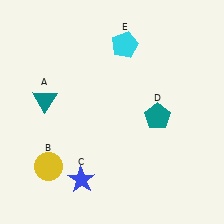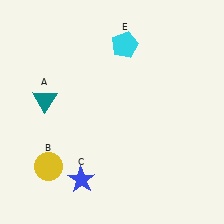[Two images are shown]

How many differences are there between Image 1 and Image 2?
There is 1 difference between the two images.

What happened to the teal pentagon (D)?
The teal pentagon (D) was removed in Image 2. It was in the bottom-right area of Image 1.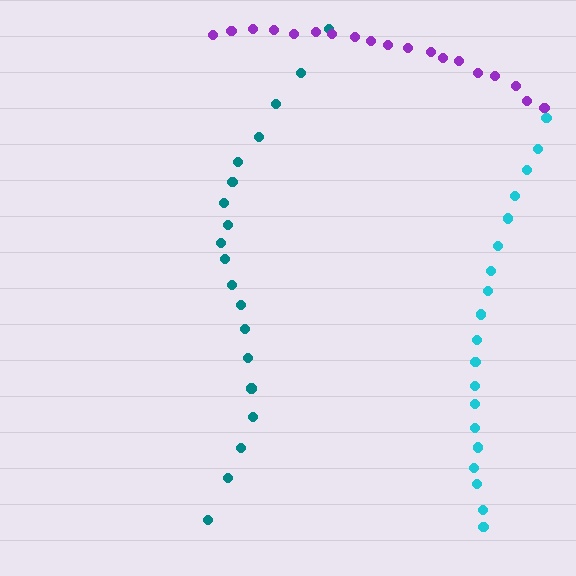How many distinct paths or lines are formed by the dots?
There are 3 distinct paths.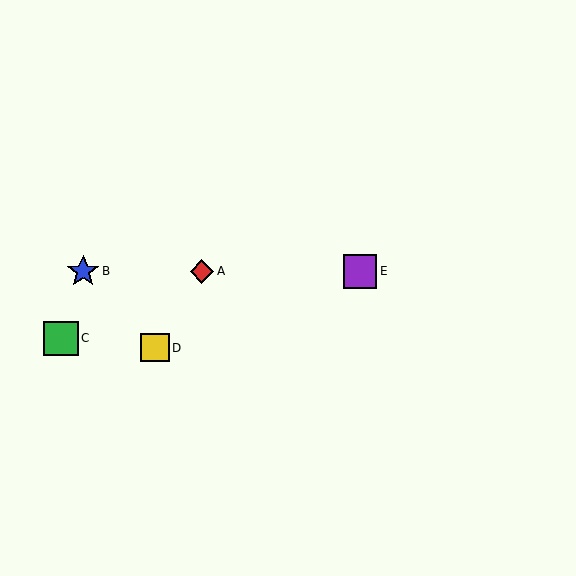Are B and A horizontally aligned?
Yes, both are at y≈271.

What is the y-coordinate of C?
Object C is at y≈338.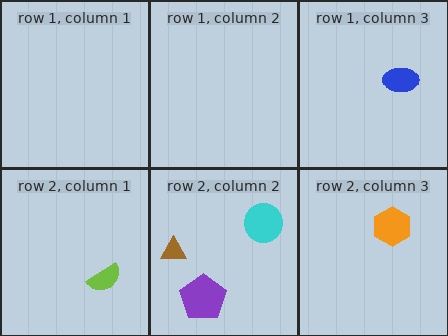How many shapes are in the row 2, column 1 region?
1.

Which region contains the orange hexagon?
The row 2, column 3 region.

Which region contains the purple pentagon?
The row 2, column 2 region.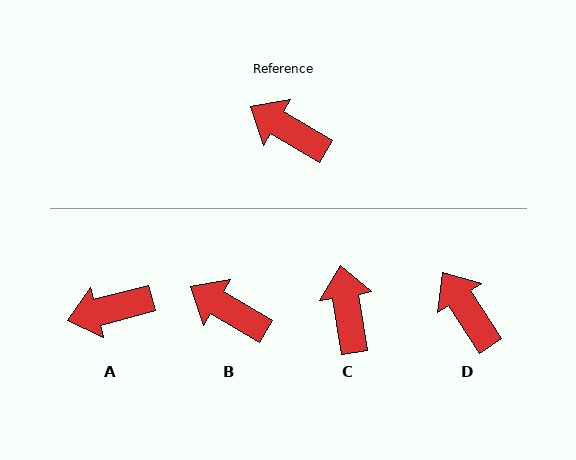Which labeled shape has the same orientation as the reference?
B.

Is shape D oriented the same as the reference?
No, it is off by about 26 degrees.